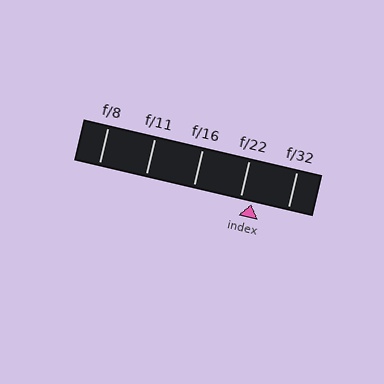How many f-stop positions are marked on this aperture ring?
There are 5 f-stop positions marked.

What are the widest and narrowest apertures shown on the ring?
The widest aperture shown is f/8 and the narrowest is f/32.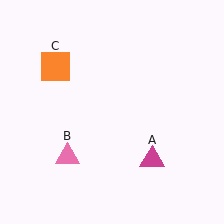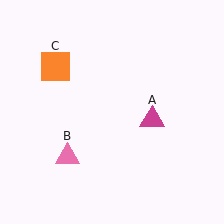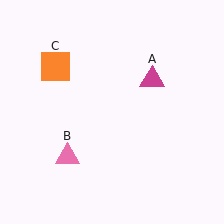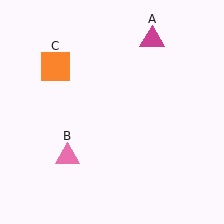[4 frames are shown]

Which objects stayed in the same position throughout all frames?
Pink triangle (object B) and orange square (object C) remained stationary.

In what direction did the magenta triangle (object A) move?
The magenta triangle (object A) moved up.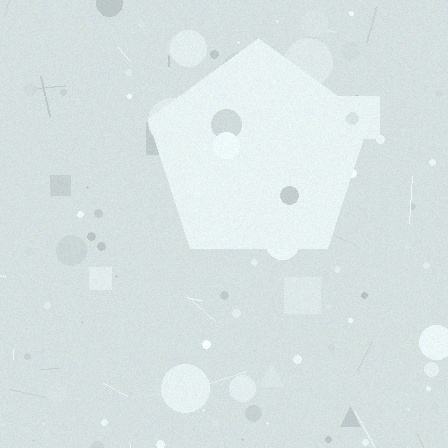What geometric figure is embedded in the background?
A pentagon is embedded in the background.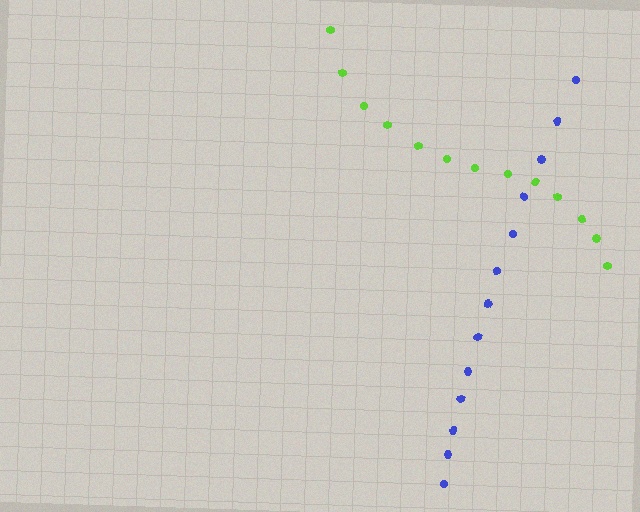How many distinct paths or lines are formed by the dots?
There are 2 distinct paths.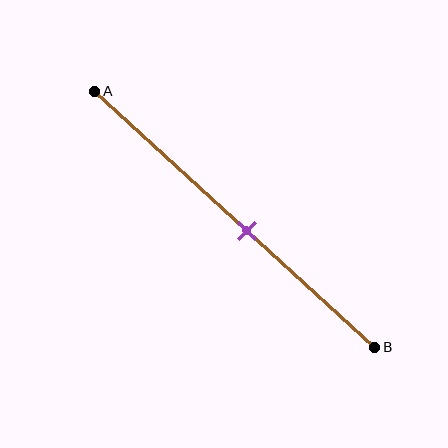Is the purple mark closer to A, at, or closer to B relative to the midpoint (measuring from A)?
The purple mark is closer to point B than the midpoint of segment AB.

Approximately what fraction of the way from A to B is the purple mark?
The purple mark is approximately 55% of the way from A to B.